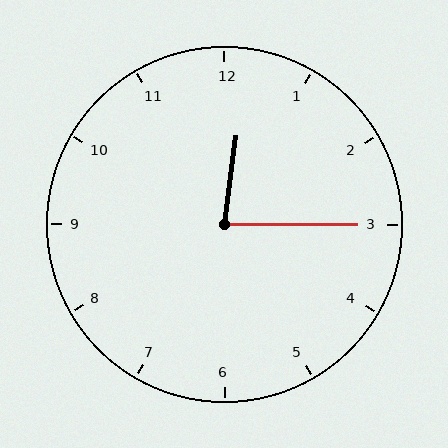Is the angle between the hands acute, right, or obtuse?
It is acute.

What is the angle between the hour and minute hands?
Approximately 82 degrees.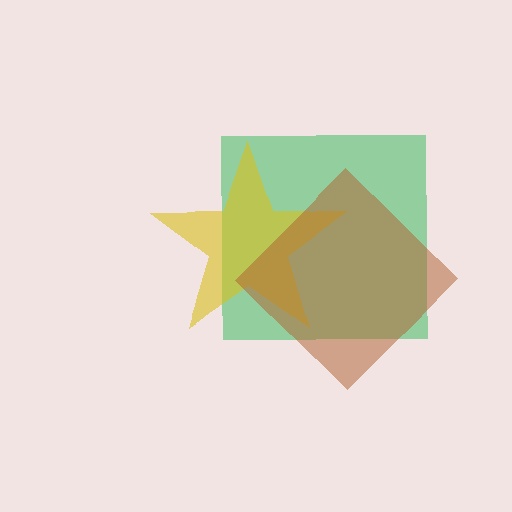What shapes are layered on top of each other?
The layered shapes are: a green square, a yellow star, a brown diamond.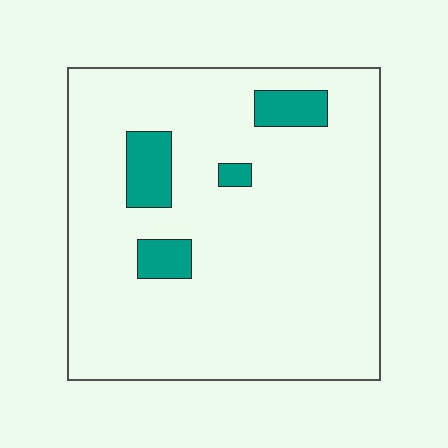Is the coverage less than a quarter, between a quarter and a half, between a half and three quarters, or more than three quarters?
Less than a quarter.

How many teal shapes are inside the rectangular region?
4.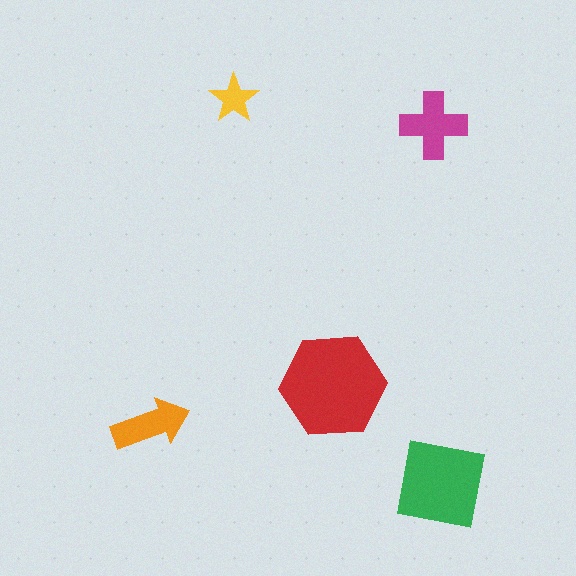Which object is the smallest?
The yellow star.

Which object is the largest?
The red hexagon.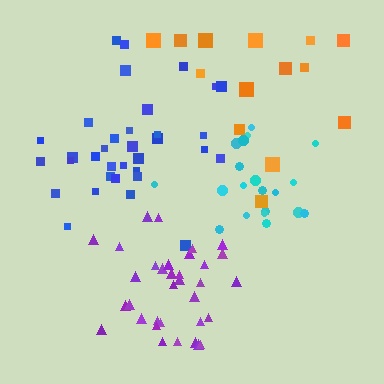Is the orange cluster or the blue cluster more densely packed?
Blue.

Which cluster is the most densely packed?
Purple.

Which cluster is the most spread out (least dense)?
Orange.